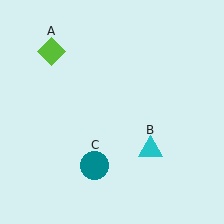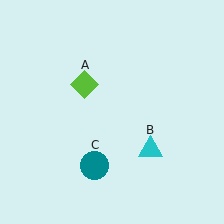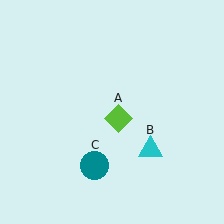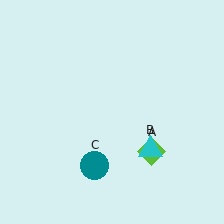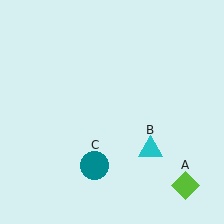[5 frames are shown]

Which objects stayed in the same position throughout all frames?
Cyan triangle (object B) and teal circle (object C) remained stationary.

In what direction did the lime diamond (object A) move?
The lime diamond (object A) moved down and to the right.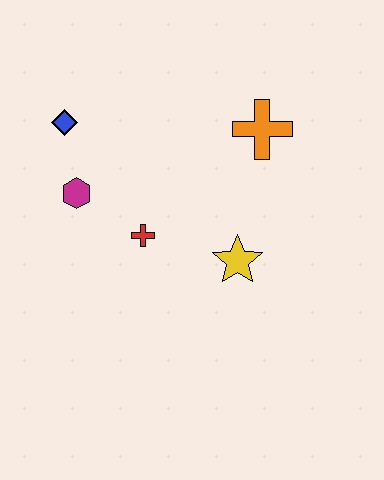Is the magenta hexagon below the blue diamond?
Yes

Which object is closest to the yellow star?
The red cross is closest to the yellow star.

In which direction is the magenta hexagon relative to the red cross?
The magenta hexagon is to the left of the red cross.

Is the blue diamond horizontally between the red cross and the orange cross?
No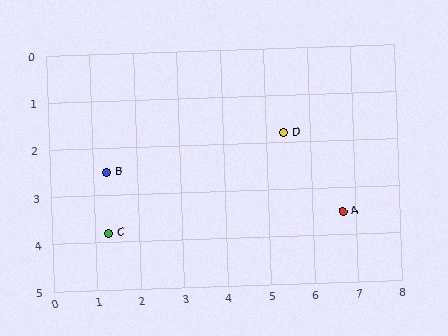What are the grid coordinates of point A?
Point A is at approximately (6.7, 3.5).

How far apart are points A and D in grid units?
Points A and D are about 2.1 grid units apart.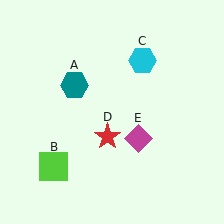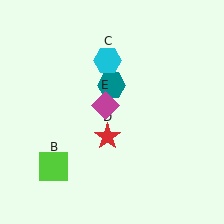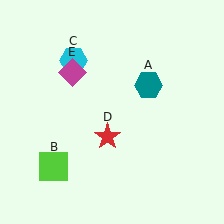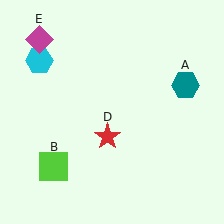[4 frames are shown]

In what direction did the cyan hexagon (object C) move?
The cyan hexagon (object C) moved left.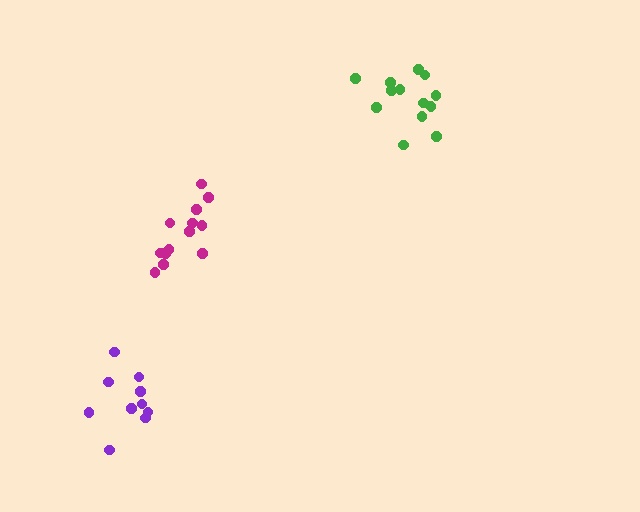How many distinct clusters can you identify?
There are 3 distinct clusters.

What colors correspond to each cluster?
The clusters are colored: green, purple, magenta.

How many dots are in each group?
Group 1: 13 dots, Group 2: 10 dots, Group 3: 13 dots (36 total).